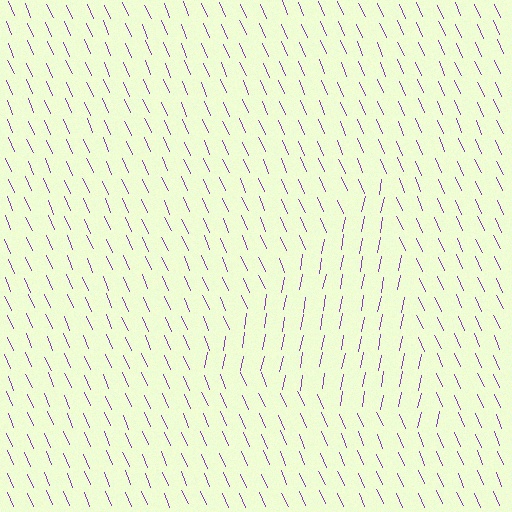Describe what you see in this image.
The image is filled with small purple line segments. A triangle region in the image has lines oriented differently from the surrounding lines, creating a visible texture boundary.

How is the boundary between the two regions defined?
The boundary is defined purely by a change in line orientation (approximately 34 degrees difference). All lines are the same color and thickness.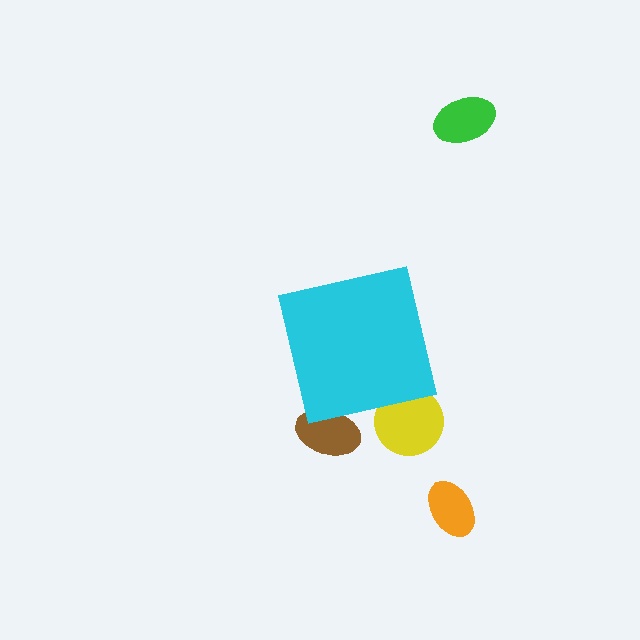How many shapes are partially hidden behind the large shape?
2 shapes are partially hidden.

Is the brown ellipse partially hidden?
Yes, the brown ellipse is partially hidden behind the cyan square.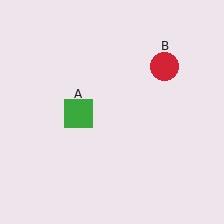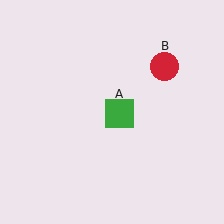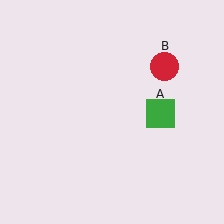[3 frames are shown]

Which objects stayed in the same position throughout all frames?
Red circle (object B) remained stationary.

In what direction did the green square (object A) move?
The green square (object A) moved right.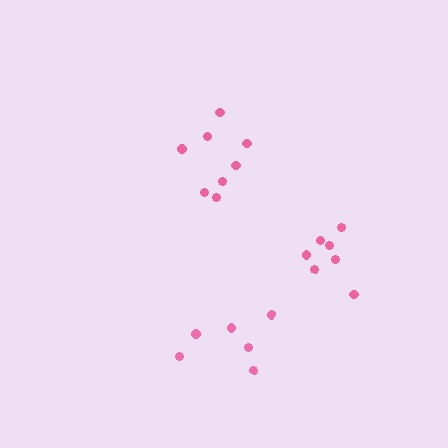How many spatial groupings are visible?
There are 3 spatial groupings.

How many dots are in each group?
Group 1: 7 dots, Group 2: 8 dots, Group 3: 6 dots (21 total).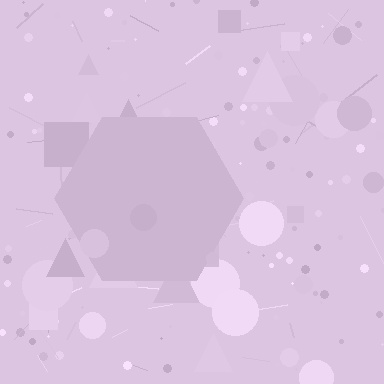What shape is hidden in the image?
A hexagon is hidden in the image.